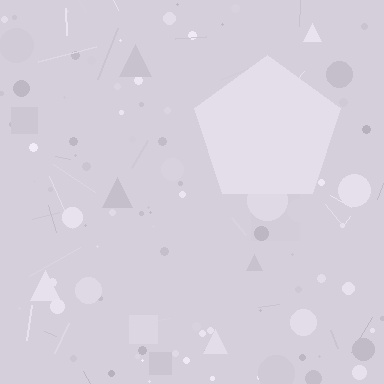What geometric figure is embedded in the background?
A pentagon is embedded in the background.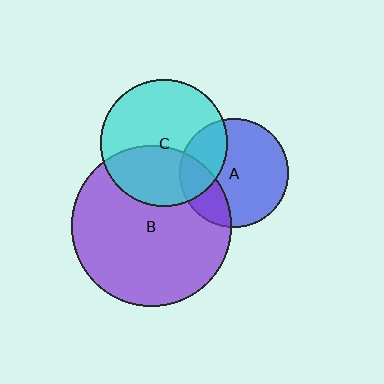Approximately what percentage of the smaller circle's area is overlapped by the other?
Approximately 30%.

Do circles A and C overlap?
Yes.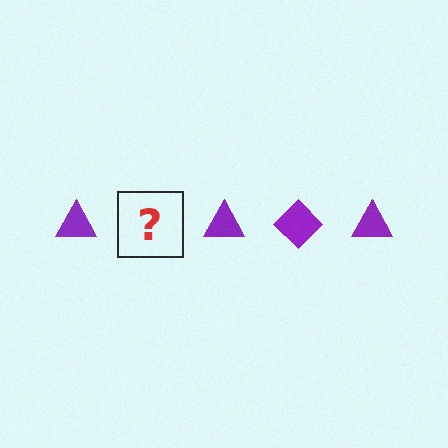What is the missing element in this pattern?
The missing element is a purple diamond.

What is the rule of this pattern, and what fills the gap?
The rule is that the pattern cycles through triangle, diamond shapes in purple. The gap should be filled with a purple diamond.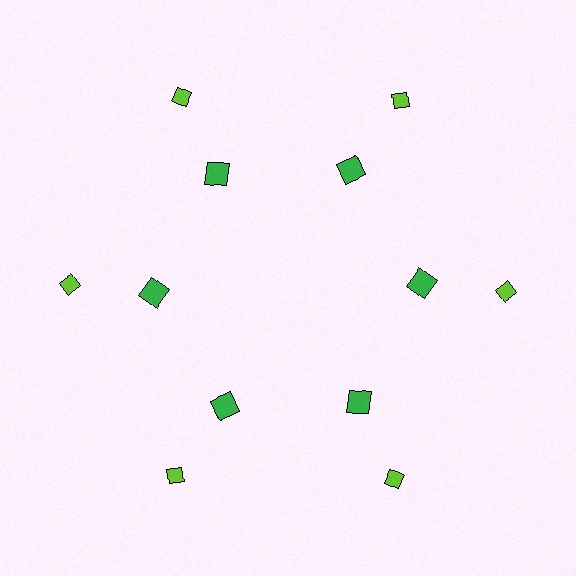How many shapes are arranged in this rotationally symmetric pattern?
There are 12 shapes, arranged in 6 groups of 2.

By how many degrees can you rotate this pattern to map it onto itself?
The pattern maps onto itself every 60 degrees of rotation.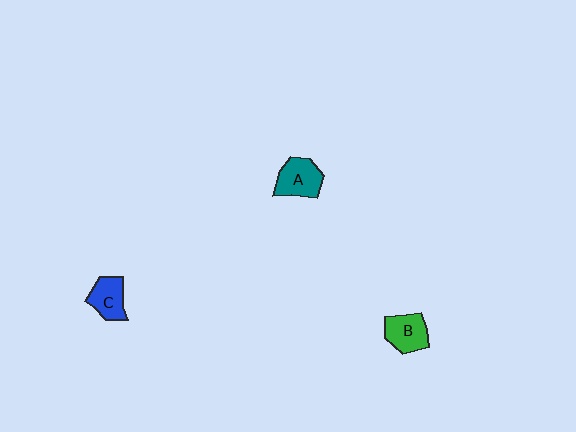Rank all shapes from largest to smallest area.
From largest to smallest: A (teal), B (green), C (blue).